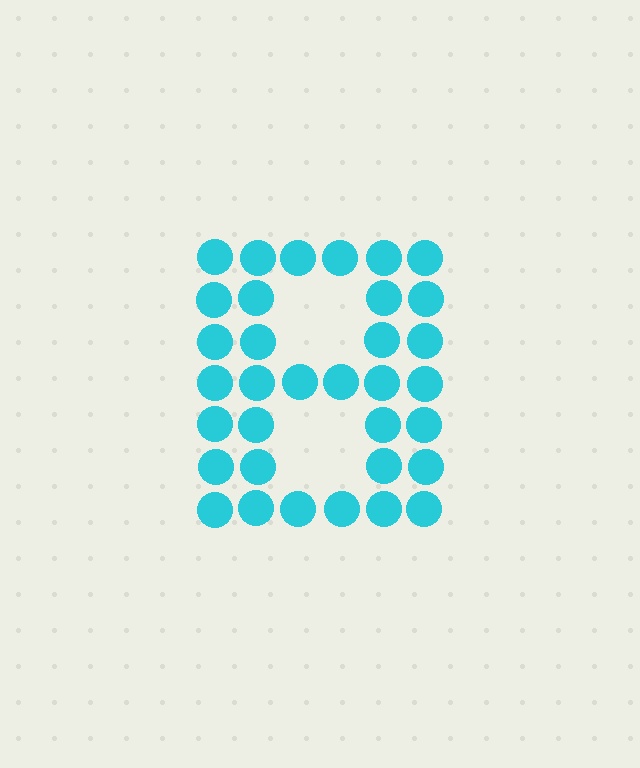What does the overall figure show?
The overall figure shows the letter B.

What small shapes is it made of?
It is made of small circles.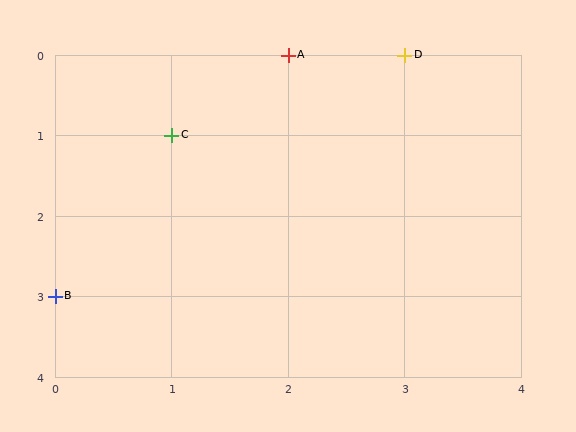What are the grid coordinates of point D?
Point D is at grid coordinates (3, 0).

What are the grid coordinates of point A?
Point A is at grid coordinates (2, 0).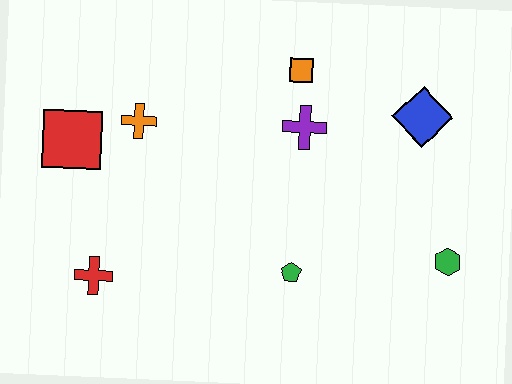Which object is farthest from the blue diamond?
The red cross is farthest from the blue diamond.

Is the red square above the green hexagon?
Yes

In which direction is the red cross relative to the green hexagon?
The red cross is to the left of the green hexagon.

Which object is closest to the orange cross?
The red square is closest to the orange cross.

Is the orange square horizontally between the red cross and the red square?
No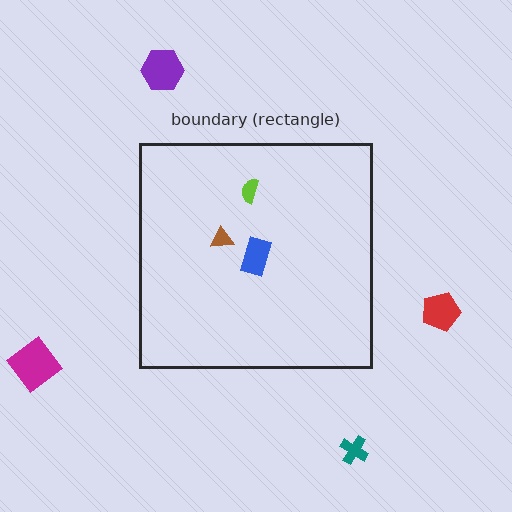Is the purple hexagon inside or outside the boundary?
Outside.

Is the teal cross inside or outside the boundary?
Outside.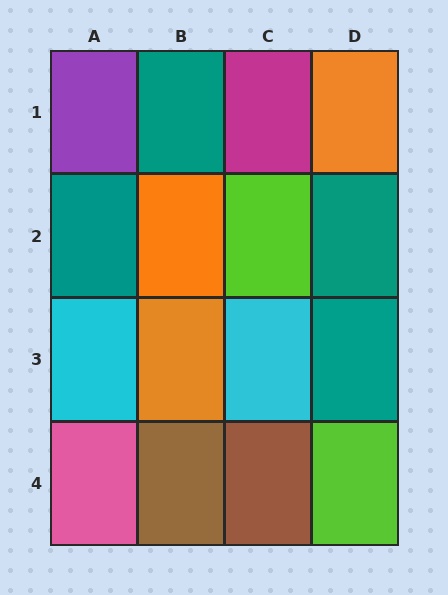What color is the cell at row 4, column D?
Lime.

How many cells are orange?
3 cells are orange.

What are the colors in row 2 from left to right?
Teal, orange, lime, teal.